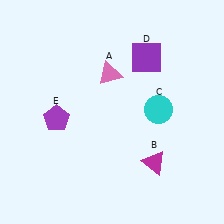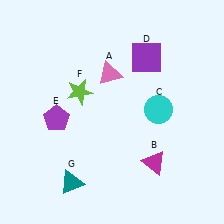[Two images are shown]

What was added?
A lime star (F), a teal triangle (G) were added in Image 2.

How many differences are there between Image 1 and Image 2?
There are 2 differences between the two images.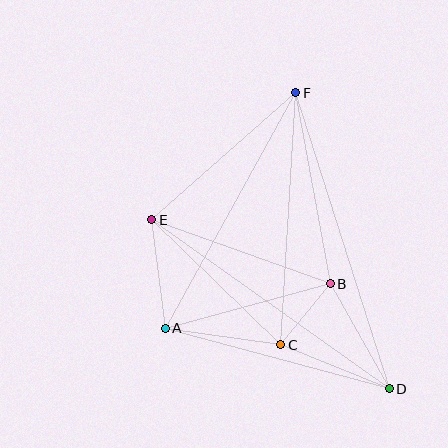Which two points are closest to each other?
Points B and C are closest to each other.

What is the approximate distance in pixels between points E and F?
The distance between E and F is approximately 192 pixels.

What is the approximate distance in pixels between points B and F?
The distance between B and F is approximately 194 pixels.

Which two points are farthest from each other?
Points D and F are farthest from each other.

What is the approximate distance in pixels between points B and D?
The distance between B and D is approximately 120 pixels.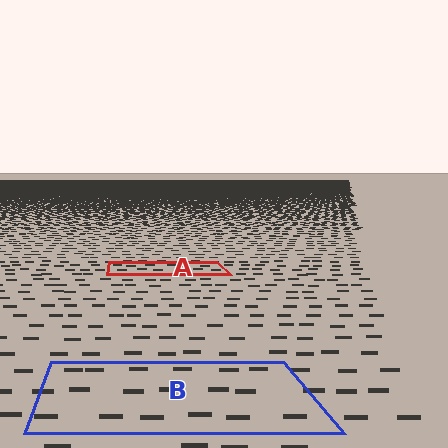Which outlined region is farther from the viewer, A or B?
Region A is farther from the viewer — the texture elements inside it appear smaller and more densely packed.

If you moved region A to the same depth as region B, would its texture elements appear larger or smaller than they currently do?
They would appear larger. At a closer depth, the same texture elements are projected at a bigger on-screen size.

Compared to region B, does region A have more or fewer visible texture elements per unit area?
Region A has more texture elements per unit area — they are packed more densely because it is farther away.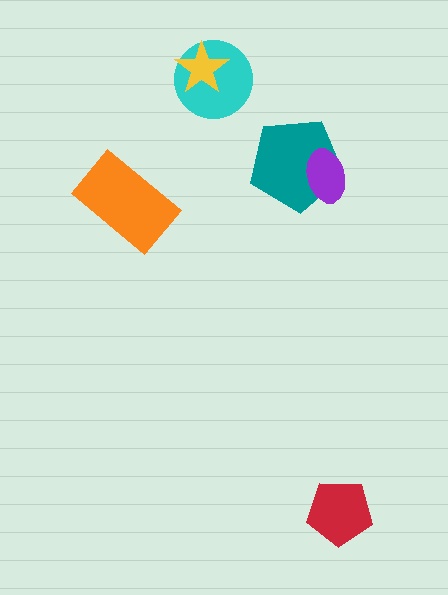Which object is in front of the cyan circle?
The yellow star is in front of the cyan circle.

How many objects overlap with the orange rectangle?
0 objects overlap with the orange rectangle.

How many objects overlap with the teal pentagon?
1 object overlaps with the teal pentagon.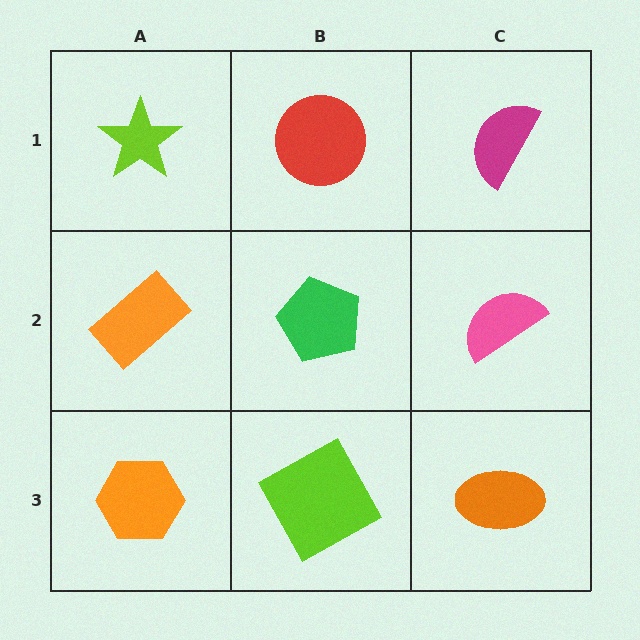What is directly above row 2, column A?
A lime star.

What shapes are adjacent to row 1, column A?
An orange rectangle (row 2, column A), a red circle (row 1, column B).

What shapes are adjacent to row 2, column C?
A magenta semicircle (row 1, column C), an orange ellipse (row 3, column C), a green pentagon (row 2, column B).